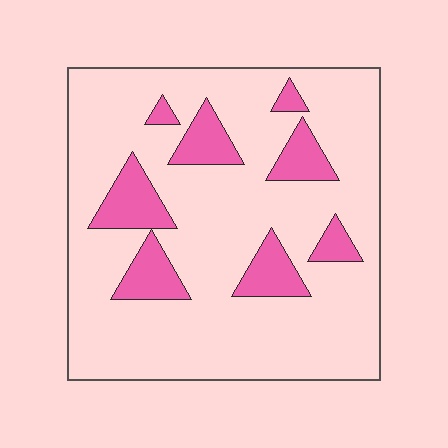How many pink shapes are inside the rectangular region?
8.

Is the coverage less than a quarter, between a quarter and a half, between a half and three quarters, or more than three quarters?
Less than a quarter.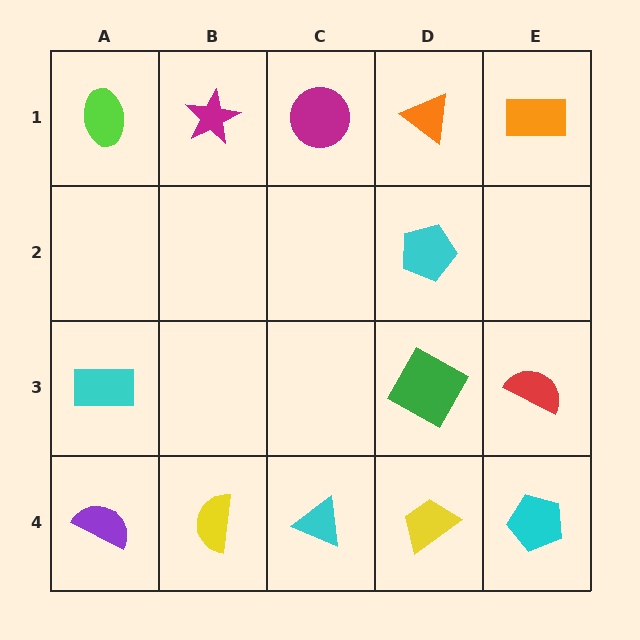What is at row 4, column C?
A cyan triangle.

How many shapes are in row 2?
1 shape.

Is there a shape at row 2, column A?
No, that cell is empty.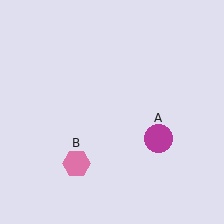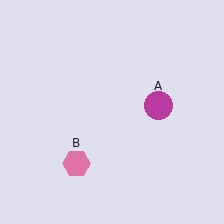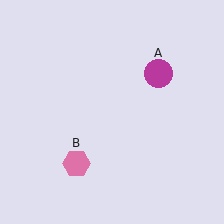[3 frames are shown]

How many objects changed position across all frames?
1 object changed position: magenta circle (object A).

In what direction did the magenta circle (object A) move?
The magenta circle (object A) moved up.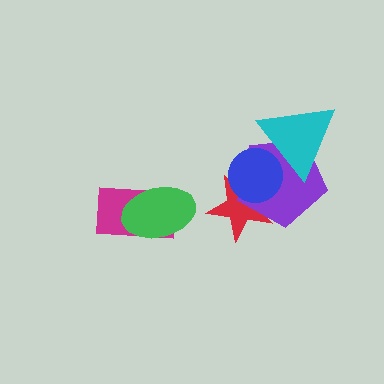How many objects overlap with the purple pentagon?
3 objects overlap with the purple pentagon.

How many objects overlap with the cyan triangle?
2 objects overlap with the cyan triangle.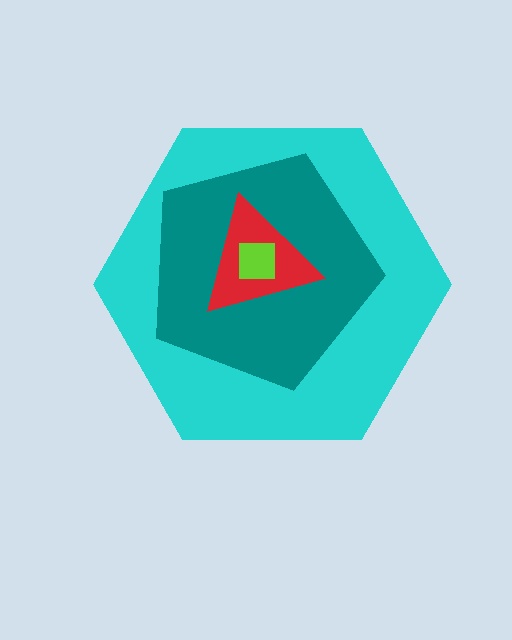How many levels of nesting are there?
4.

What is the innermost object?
The lime square.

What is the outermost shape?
The cyan hexagon.